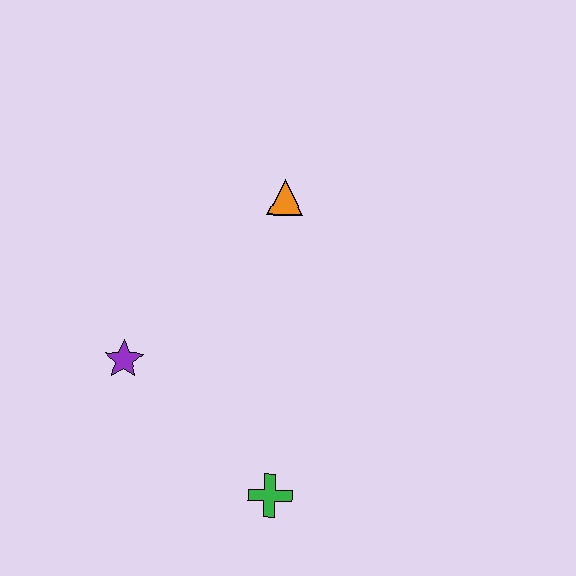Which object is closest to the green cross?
The purple star is closest to the green cross.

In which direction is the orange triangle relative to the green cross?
The orange triangle is above the green cross.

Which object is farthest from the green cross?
The orange triangle is farthest from the green cross.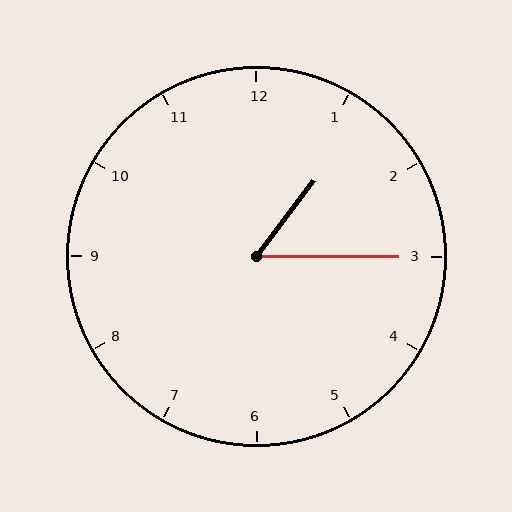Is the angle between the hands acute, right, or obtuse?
It is acute.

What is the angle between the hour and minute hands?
Approximately 52 degrees.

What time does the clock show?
1:15.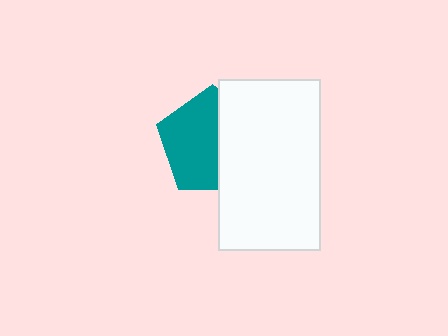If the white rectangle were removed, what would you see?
You would see the complete teal pentagon.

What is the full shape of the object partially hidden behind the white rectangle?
The partially hidden object is a teal pentagon.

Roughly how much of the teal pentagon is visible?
About half of it is visible (roughly 57%).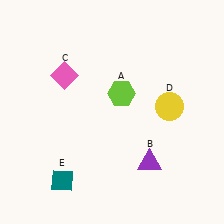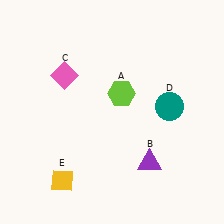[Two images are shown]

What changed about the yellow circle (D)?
In Image 1, D is yellow. In Image 2, it changed to teal.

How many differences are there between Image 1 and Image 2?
There are 2 differences between the two images.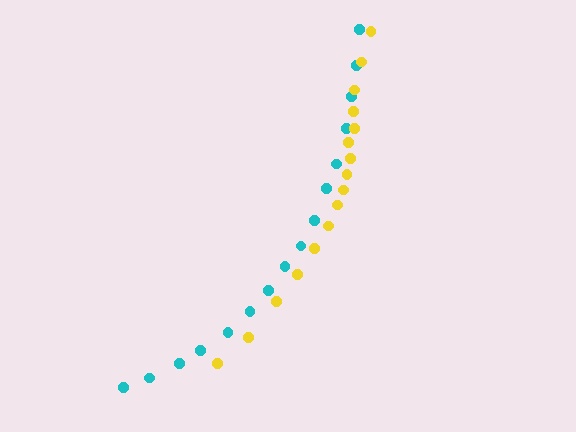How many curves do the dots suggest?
There are 2 distinct paths.